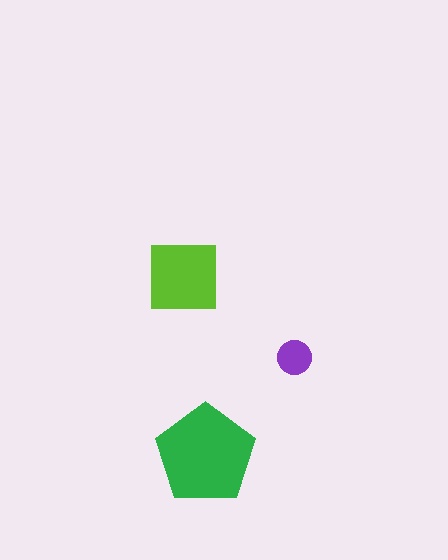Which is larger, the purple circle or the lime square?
The lime square.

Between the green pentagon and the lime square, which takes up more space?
The green pentagon.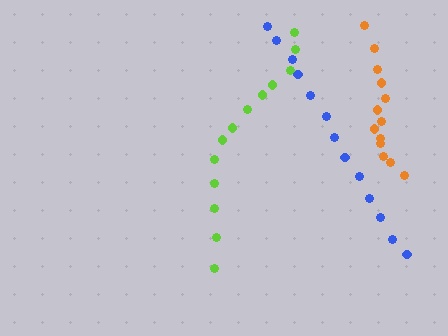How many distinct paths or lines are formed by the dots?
There are 3 distinct paths.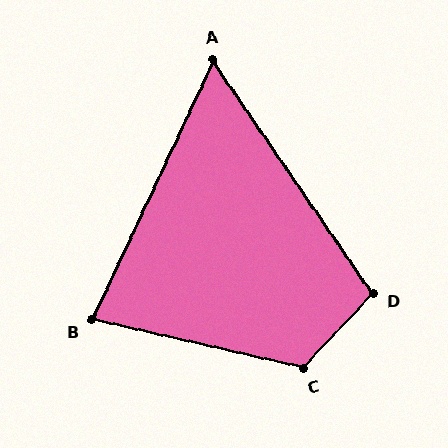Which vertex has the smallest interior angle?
A, at approximately 60 degrees.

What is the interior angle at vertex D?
Approximately 102 degrees (obtuse).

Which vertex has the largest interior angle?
C, at approximately 120 degrees.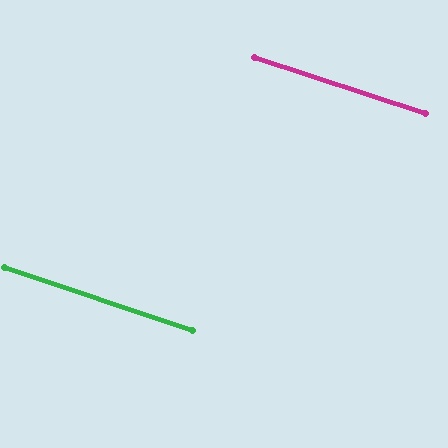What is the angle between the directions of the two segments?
Approximately 0 degrees.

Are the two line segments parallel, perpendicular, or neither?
Parallel — their directions differ by only 0.3°.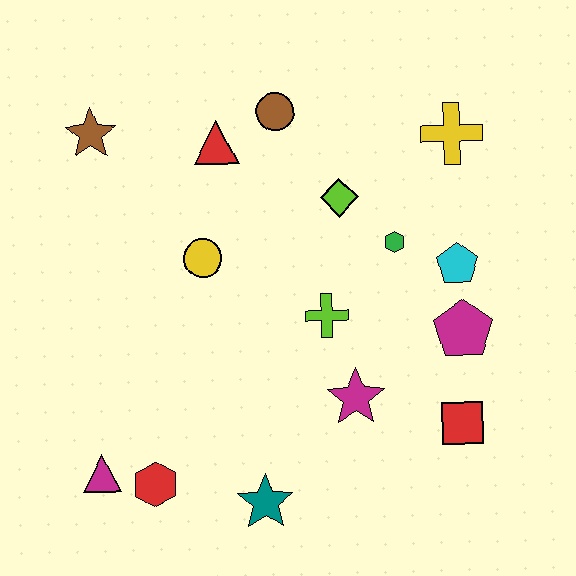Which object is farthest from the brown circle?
The magenta triangle is farthest from the brown circle.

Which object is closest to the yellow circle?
The red triangle is closest to the yellow circle.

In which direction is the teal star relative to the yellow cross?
The teal star is below the yellow cross.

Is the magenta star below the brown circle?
Yes